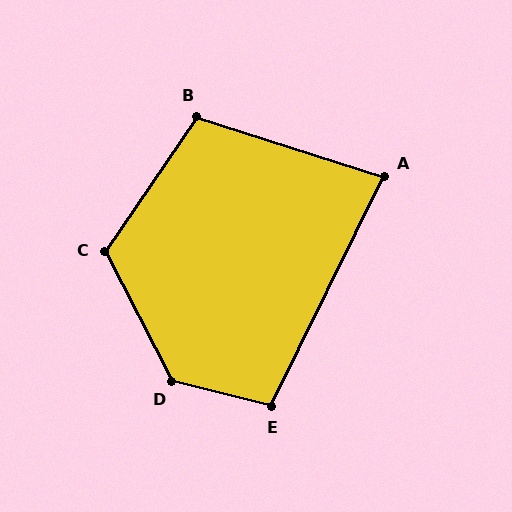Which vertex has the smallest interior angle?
A, at approximately 81 degrees.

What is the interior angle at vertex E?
Approximately 102 degrees (obtuse).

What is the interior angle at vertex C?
Approximately 118 degrees (obtuse).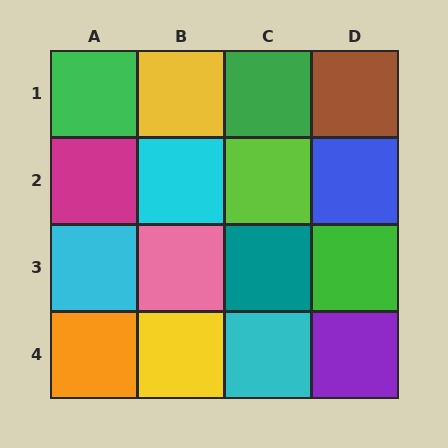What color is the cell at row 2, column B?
Cyan.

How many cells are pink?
1 cell is pink.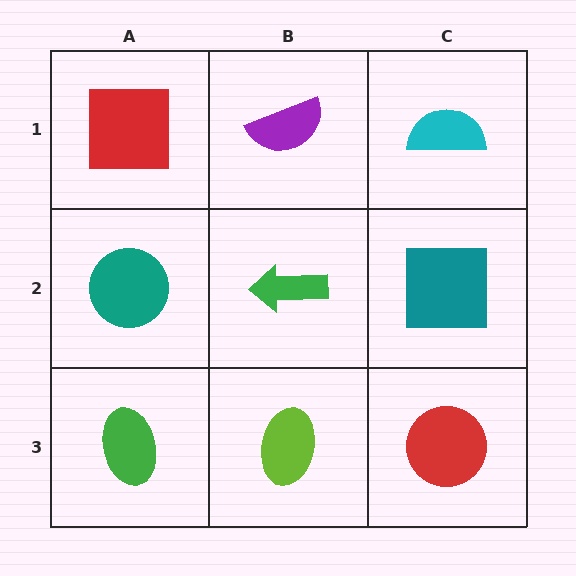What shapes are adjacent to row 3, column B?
A green arrow (row 2, column B), a green ellipse (row 3, column A), a red circle (row 3, column C).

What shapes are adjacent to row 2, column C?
A cyan semicircle (row 1, column C), a red circle (row 3, column C), a green arrow (row 2, column B).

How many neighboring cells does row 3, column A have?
2.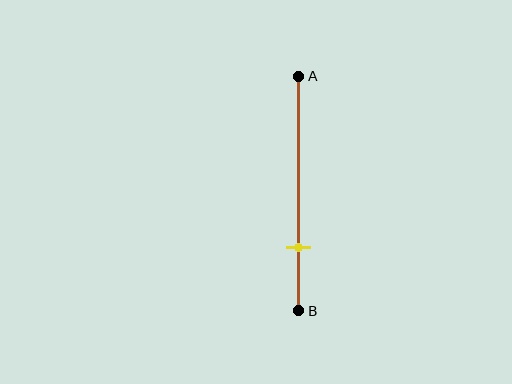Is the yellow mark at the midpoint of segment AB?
No, the mark is at about 75% from A, not at the 50% midpoint.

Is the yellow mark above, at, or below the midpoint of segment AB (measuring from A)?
The yellow mark is below the midpoint of segment AB.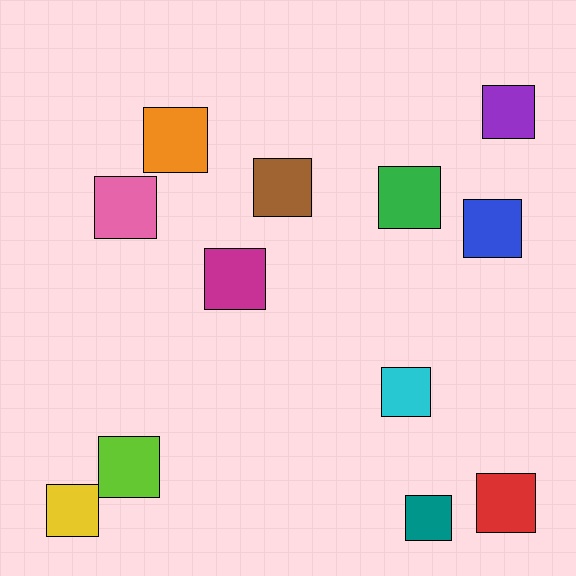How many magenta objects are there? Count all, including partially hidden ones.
There is 1 magenta object.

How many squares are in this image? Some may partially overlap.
There are 12 squares.